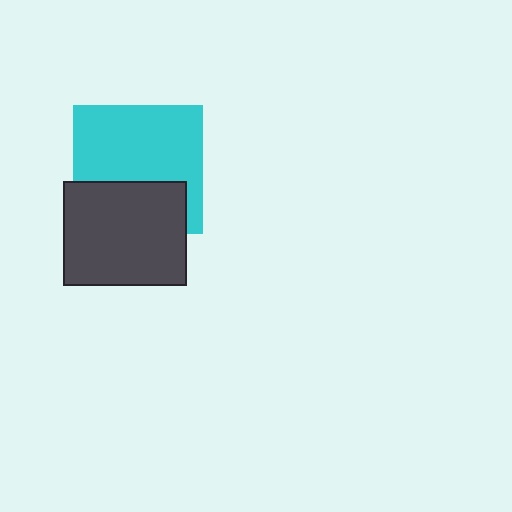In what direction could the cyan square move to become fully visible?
The cyan square could move up. That would shift it out from behind the dark gray rectangle entirely.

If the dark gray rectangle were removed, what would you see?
You would see the complete cyan square.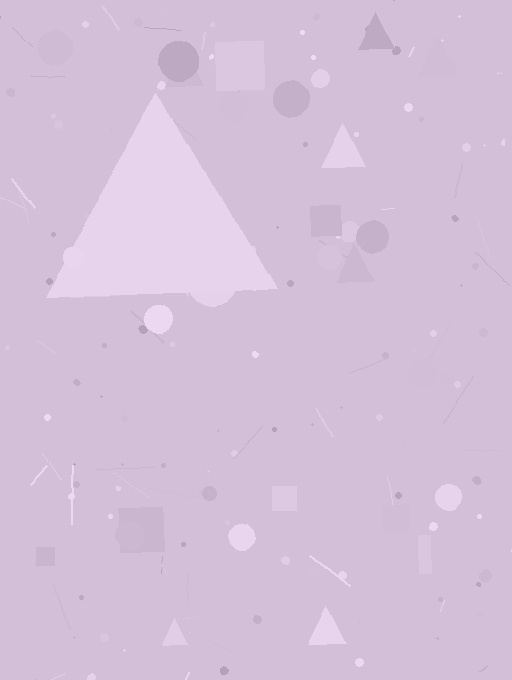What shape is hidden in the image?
A triangle is hidden in the image.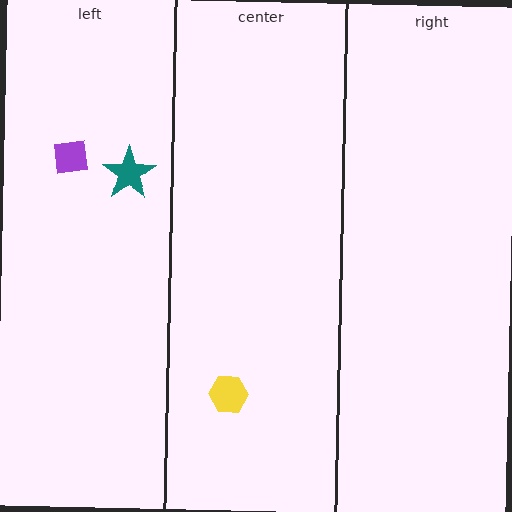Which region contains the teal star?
The left region.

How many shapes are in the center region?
1.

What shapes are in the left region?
The purple square, the teal star.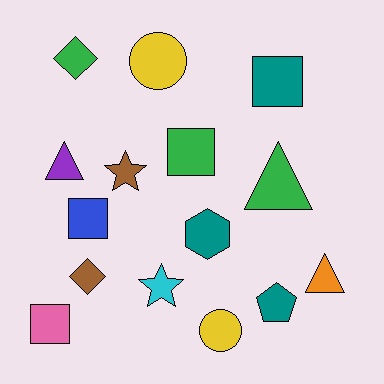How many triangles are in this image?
There are 3 triangles.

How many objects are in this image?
There are 15 objects.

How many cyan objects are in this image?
There is 1 cyan object.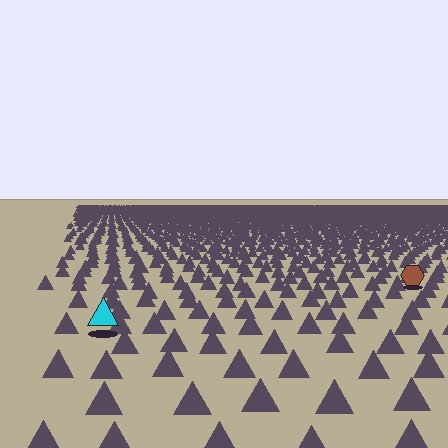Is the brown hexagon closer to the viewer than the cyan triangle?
No. The cyan triangle is closer — you can tell from the texture gradient: the ground texture is coarser near it.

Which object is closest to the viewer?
The cyan triangle is closest. The texture marks near it are larger and more spread out.